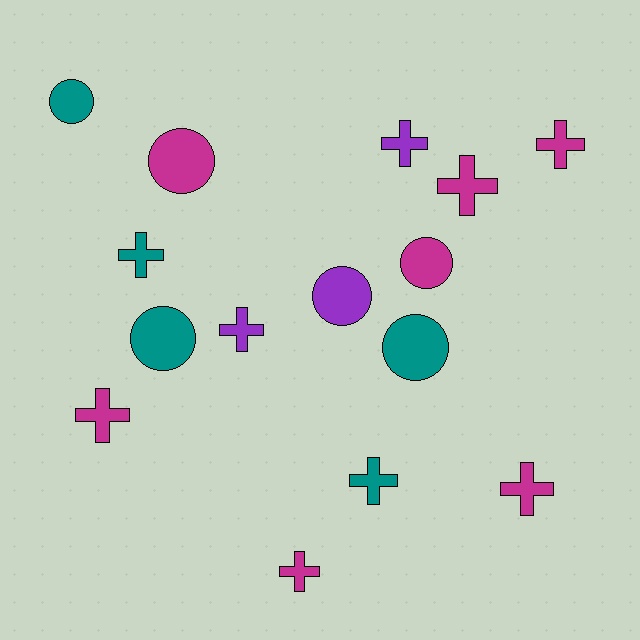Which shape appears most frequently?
Cross, with 9 objects.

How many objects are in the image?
There are 15 objects.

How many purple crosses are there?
There are 2 purple crosses.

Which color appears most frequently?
Magenta, with 7 objects.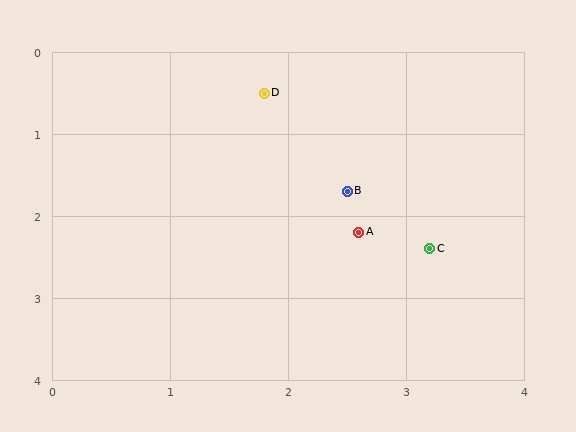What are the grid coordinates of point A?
Point A is at approximately (2.6, 2.2).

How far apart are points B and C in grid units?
Points B and C are about 1.0 grid units apart.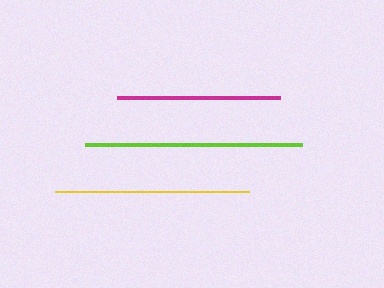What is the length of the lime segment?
The lime segment is approximately 216 pixels long.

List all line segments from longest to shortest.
From longest to shortest: lime, yellow, magenta.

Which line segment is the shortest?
The magenta line is the shortest at approximately 163 pixels.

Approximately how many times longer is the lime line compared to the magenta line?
The lime line is approximately 1.3 times the length of the magenta line.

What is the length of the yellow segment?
The yellow segment is approximately 194 pixels long.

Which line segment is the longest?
The lime line is the longest at approximately 216 pixels.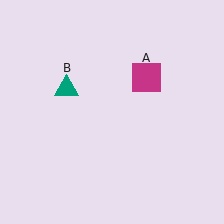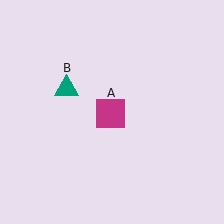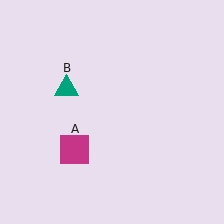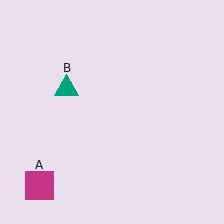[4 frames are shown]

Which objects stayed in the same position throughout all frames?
Teal triangle (object B) remained stationary.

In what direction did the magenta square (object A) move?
The magenta square (object A) moved down and to the left.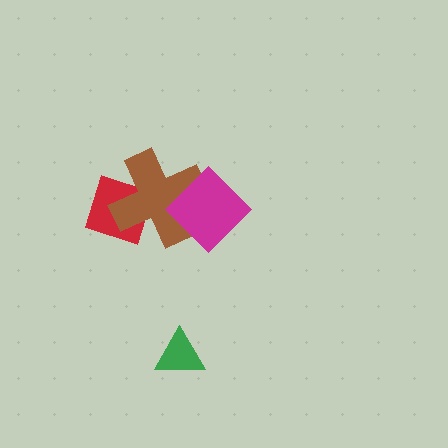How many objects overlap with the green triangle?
0 objects overlap with the green triangle.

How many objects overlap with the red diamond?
1 object overlaps with the red diamond.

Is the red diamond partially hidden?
Yes, it is partially covered by another shape.